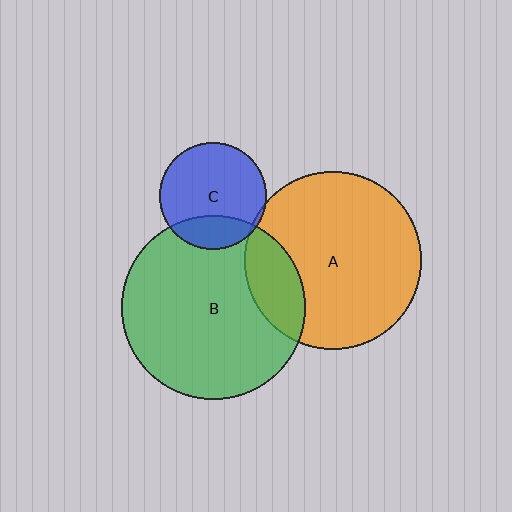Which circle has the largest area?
Circle B (green).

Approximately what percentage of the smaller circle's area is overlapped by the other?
Approximately 5%.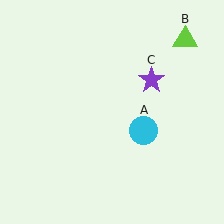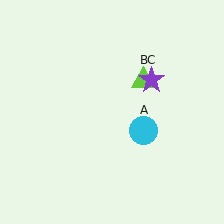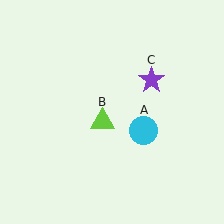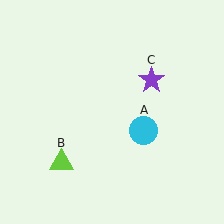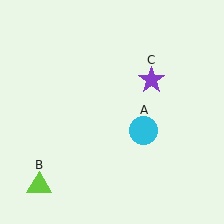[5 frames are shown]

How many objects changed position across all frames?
1 object changed position: lime triangle (object B).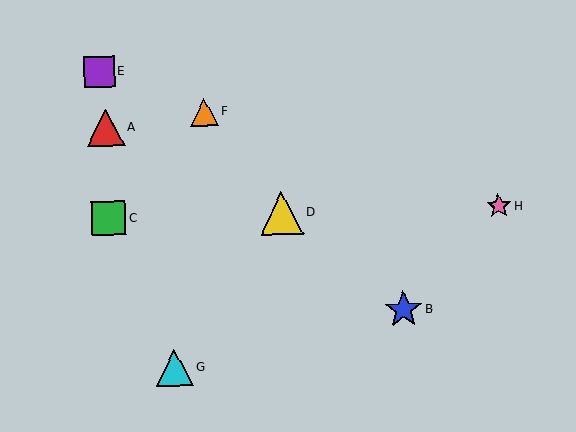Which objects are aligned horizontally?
Objects C, D, H are aligned horizontally.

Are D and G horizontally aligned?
No, D is at y≈213 and G is at y≈368.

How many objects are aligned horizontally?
3 objects (C, D, H) are aligned horizontally.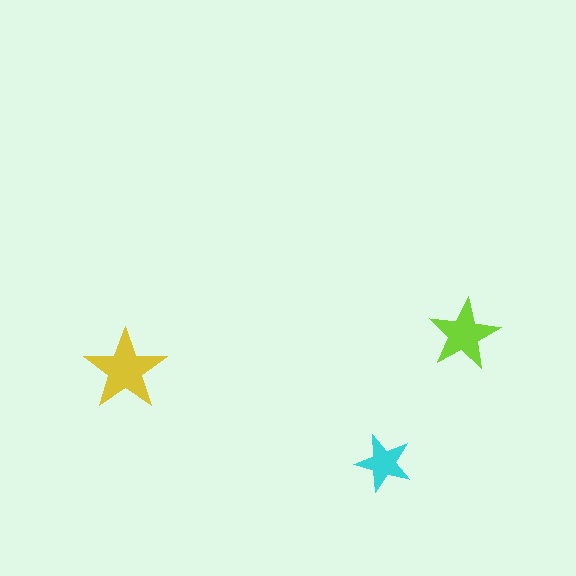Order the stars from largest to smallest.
the yellow one, the lime one, the cyan one.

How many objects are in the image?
There are 3 objects in the image.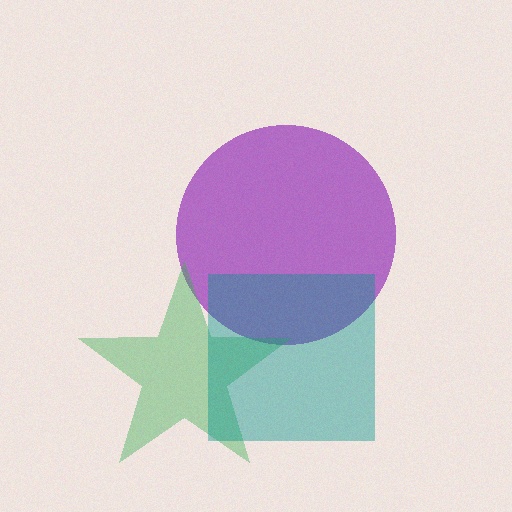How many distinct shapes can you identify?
There are 3 distinct shapes: a purple circle, a green star, a teal square.